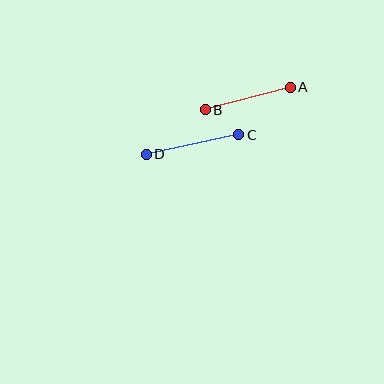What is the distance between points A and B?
The distance is approximately 88 pixels.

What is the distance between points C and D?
The distance is approximately 95 pixels.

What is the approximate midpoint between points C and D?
The midpoint is at approximately (192, 144) pixels.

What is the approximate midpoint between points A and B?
The midpoint is at approximately (248, 98) pixels.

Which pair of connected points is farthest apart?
Points C and D are farthest apart.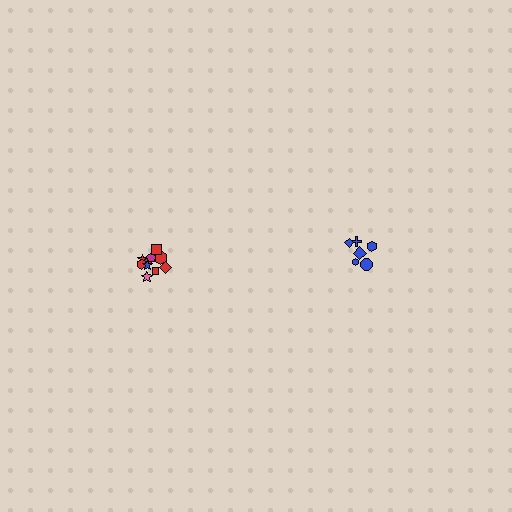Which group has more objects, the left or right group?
The left group.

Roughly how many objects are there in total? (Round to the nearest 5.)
Roughly 15 objects in total.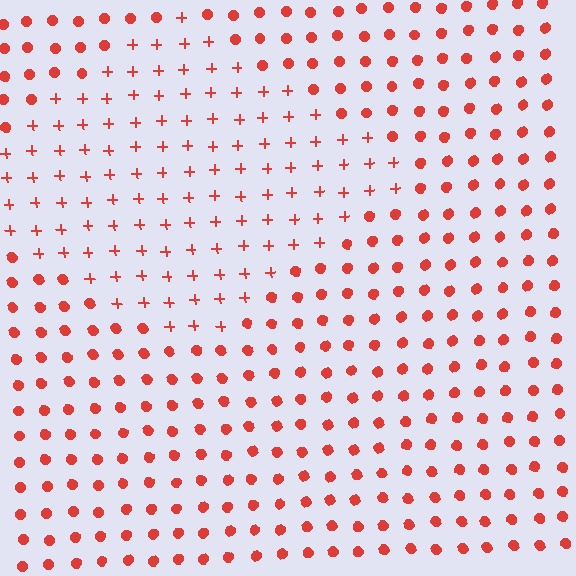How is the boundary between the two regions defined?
The boundary is defined by a change in element shape: plus signs inside vs. circles outside. All elements share the same color and spacing.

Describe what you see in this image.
The image is filled with small red elements arranged in a uniform grid. A diamond-shaped region contains plus signs, while the surrounding area contains circles. The boundary is defined purely by the change in element shape.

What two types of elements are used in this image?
The image uses plus signs inside the diamond region and circles outside it.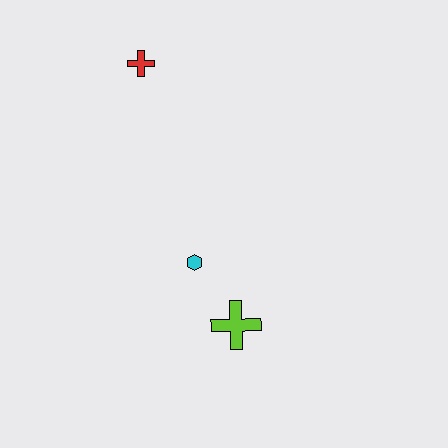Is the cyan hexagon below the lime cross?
No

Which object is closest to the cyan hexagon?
The lime cross is closest to the cyan hexagon.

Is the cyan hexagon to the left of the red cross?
No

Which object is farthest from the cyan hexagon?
The red cross is farthest from the cyan hexagon.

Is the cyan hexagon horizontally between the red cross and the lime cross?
Yes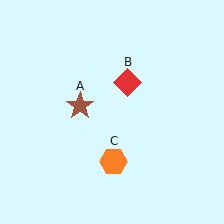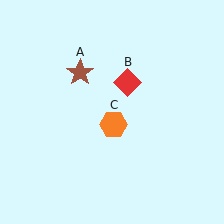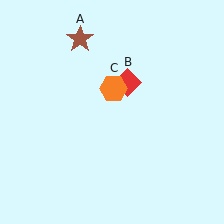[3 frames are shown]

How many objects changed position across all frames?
2 objects changed position: brown star (object A), orange hexagon (object C).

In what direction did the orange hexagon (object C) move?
The orange hexagon (object C) moved up.